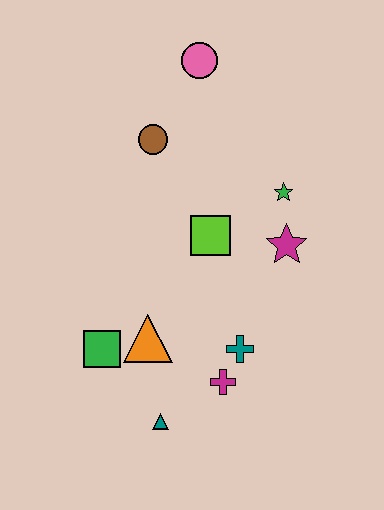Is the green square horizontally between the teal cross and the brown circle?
No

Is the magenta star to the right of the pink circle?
Yes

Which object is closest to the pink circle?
The brown circle is closest to the pink circle.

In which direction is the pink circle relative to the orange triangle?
The pink circle is above the orange triangle.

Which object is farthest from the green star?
The teal triangle is farthest from the green star.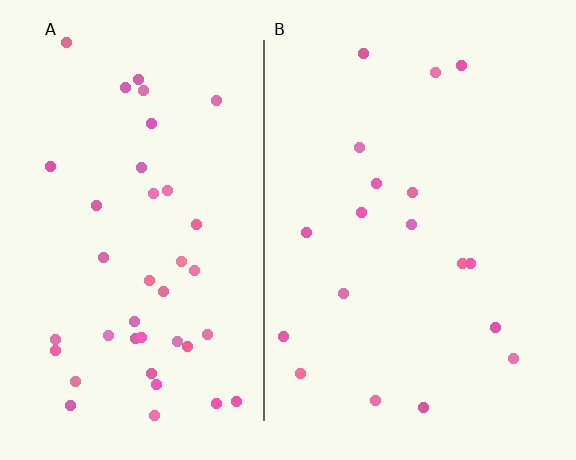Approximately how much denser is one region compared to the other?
Approximately 2.2× — region A over region B.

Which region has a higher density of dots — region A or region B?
A (the left).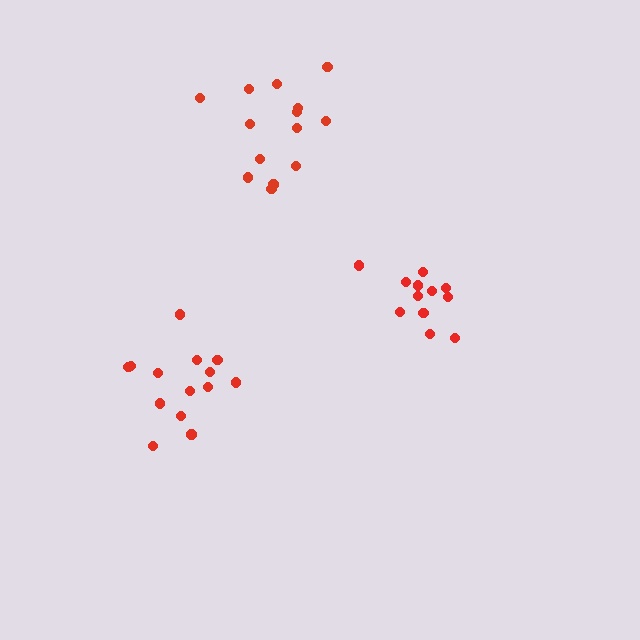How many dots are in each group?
Group 1: 14 dots, Group 2: 12 dots, Group 3: 14 dots (40 total).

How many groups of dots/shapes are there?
There are 3 groups.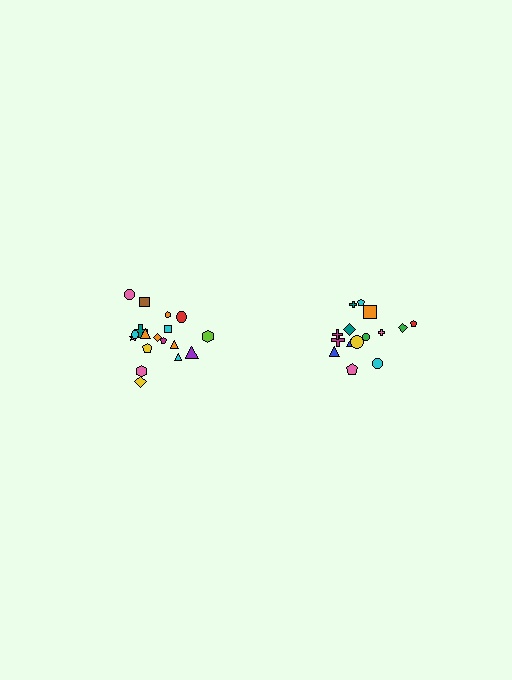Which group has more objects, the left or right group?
The left group.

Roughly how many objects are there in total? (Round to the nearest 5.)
Roughly 35 objects in total.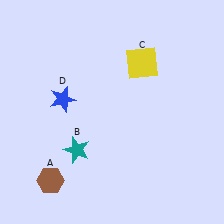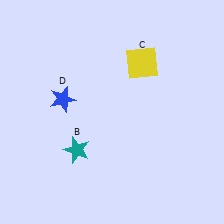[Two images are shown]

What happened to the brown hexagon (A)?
The brown hexagon (A) was removed in Image 2. It was in the bottom-left area of Image 1.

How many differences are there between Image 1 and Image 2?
There is 1 difference between the two images.